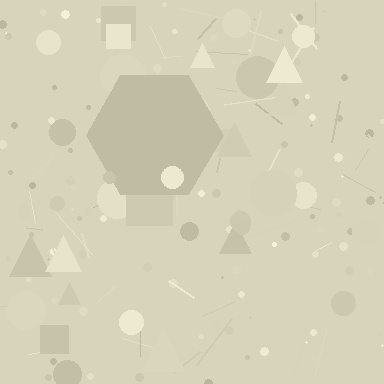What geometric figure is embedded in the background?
A hexagon is embedded in the background.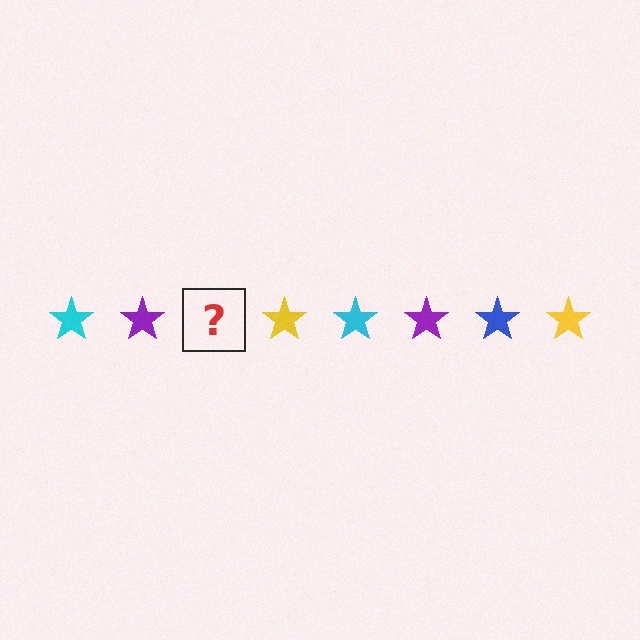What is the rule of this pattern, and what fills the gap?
The rule is that the pattern cycles through cyan, purple, blue, yellow stars. The gap should be filled with a blue star.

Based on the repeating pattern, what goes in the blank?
The blank should be a blue star.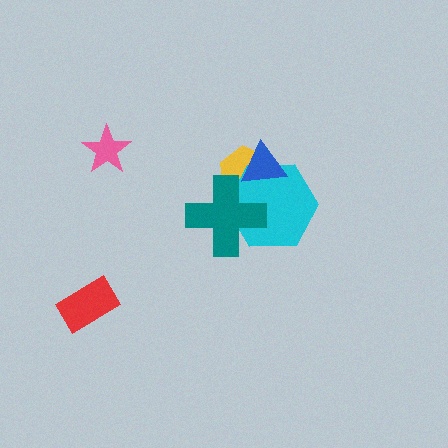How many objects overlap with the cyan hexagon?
3 objects overlap with the cyan hexagon.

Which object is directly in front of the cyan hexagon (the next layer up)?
The blue triangle is directly in front of the cyan hexagon.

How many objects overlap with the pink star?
0 objects overlap with the pink star.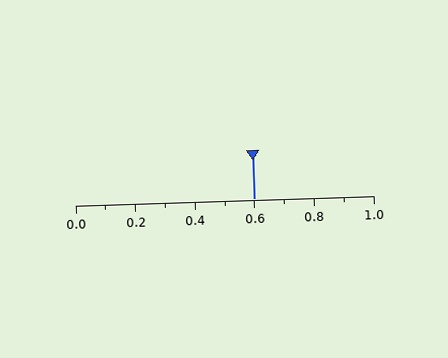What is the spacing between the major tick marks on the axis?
The major ticks are spaced 0.2 apart.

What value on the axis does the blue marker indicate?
The marker indicates approximately 0.6.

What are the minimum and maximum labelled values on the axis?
The axis runs from 0.0 to 1.0.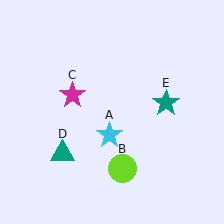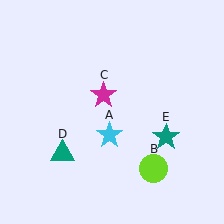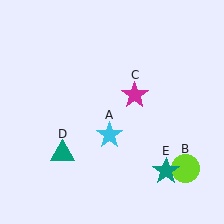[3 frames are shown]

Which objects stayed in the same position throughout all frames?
Cyan star (object A) and teal triangle (object D) remained stationary.